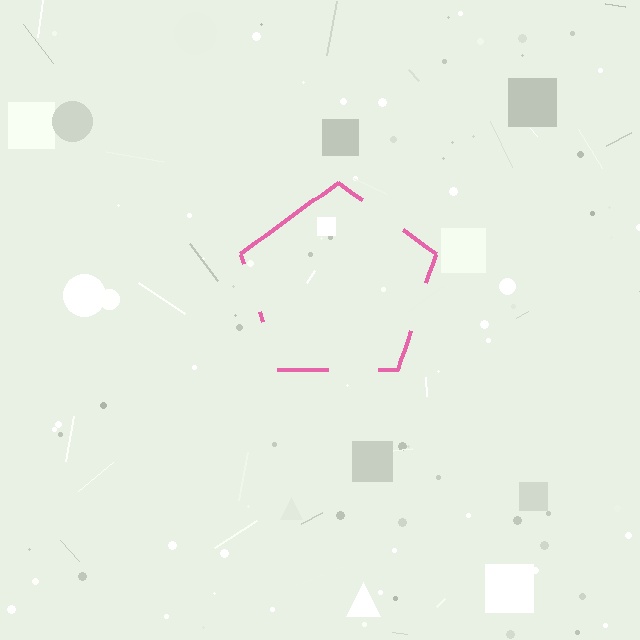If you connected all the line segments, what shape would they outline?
They would outline a pentagon.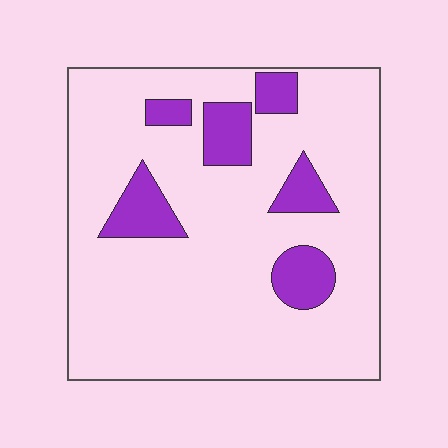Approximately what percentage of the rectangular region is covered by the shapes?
Approximately 15%.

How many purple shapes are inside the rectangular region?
6.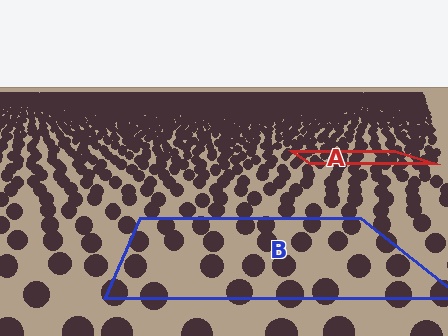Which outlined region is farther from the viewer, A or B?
Region A is farther from the viewer — the texture elements inside it appear smaller and more densely packed.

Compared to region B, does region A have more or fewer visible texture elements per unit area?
Region A has more texture elements per unit area — they are packed more densely because it is farther away.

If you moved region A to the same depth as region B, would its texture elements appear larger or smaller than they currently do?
They would appear larger. At a closer depth, the same texture elements are projected at a bigger on-screen size.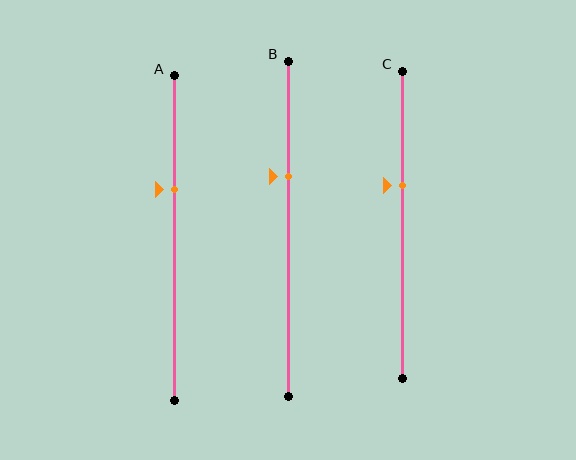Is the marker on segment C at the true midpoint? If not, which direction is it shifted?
No, the marker on segment C is shifted upward by about 13% of the segment length.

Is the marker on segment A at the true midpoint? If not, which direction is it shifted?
No, the marker on segment A is shifted upward by about 15% of the segment length.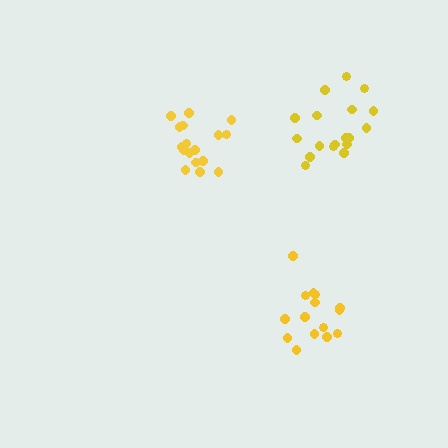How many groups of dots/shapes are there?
There are 3 groups.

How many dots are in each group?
Group 1: 18 dots, Group 2: 18 dots, Group 3: 15 dots (51 total).